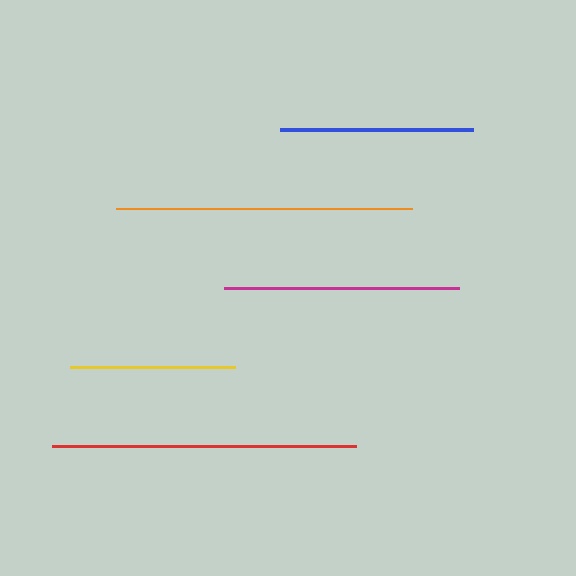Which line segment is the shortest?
The yellow line is the shortest at approximately 164 pixels.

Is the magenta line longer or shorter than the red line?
The red line is longer than the magenta line.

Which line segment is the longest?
The red line is the longest at approximately 304 pixels.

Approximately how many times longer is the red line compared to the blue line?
The red line is approximately 1.6 times the length of the blue line.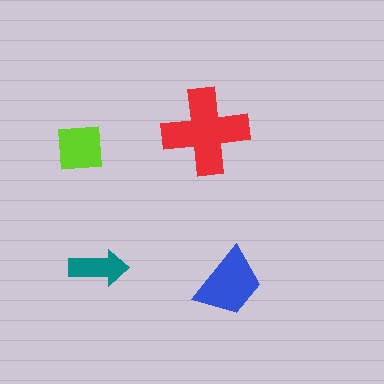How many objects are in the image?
There are 4 objects in the image.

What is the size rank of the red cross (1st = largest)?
1st.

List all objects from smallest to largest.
The teal arrow, the lime square, the blue trapezoid, the red cross.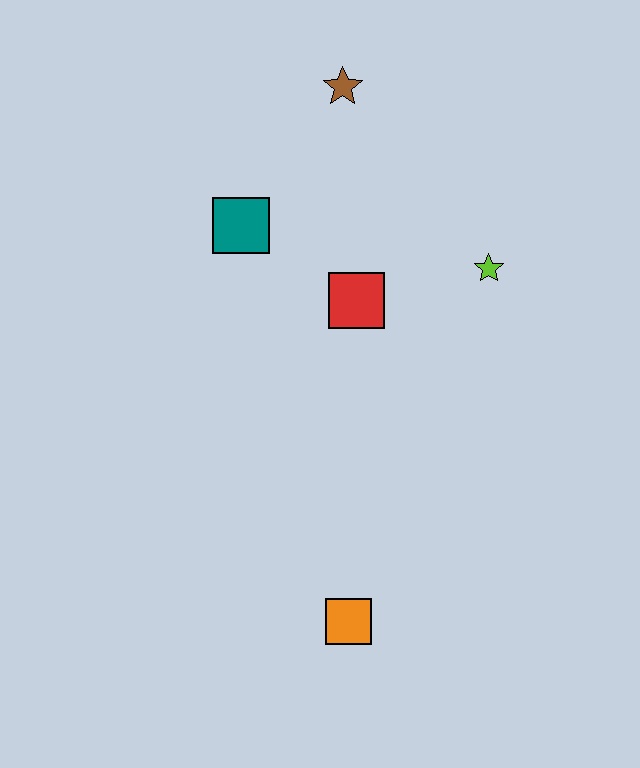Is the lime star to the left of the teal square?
No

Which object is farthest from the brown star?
The orange square is farthest from the brown star.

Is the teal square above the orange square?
Yes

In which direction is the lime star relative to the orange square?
The lime star is above the orange square.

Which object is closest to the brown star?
The teal square is closest to the brown star.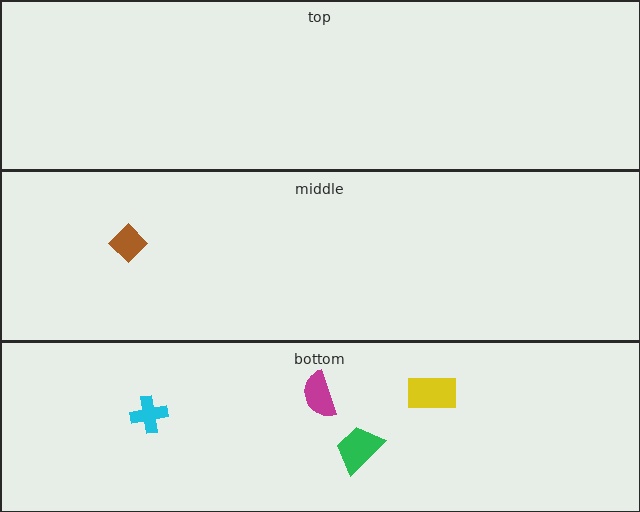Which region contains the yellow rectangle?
The bottom region.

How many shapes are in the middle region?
1.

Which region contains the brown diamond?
The middle region.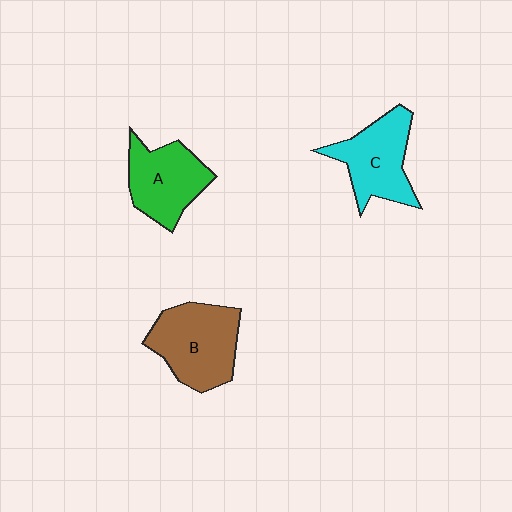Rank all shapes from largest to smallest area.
From largest to smallest: B (brown), C (cyan), A (green).